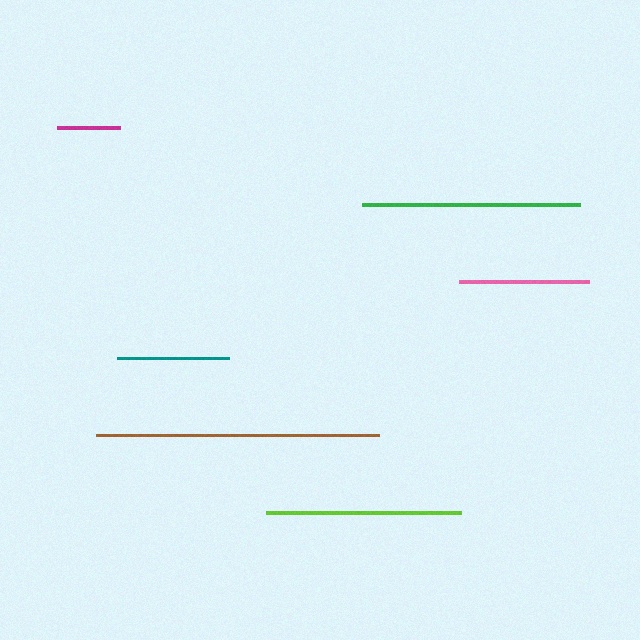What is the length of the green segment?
The green segment is approximately 217 pixels long.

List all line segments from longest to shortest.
From longest to shortest: brown, green, lime, pink, teal, magenta.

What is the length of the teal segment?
The teal segment is approximately 113 pixels long.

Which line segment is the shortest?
The magenta line is the shortest at approximately 63 pixels.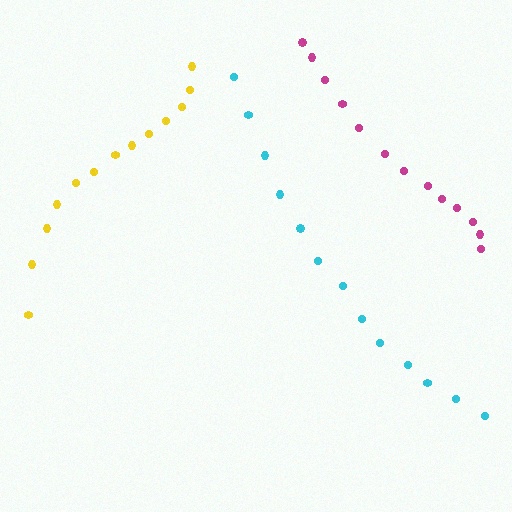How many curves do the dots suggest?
There are 3 distinct paths.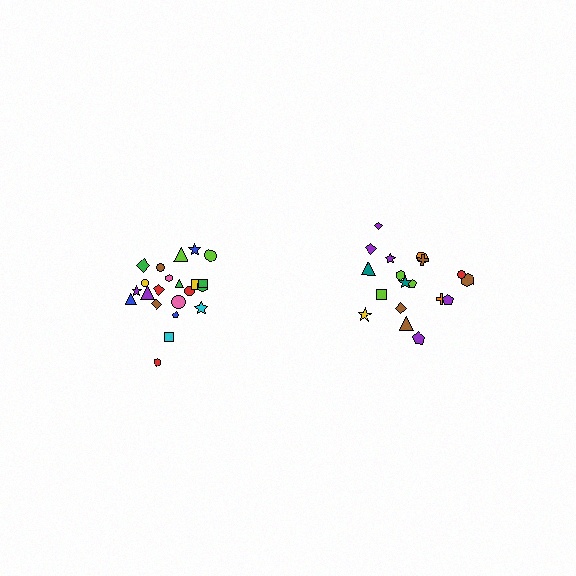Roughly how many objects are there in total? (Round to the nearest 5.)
Roughly 40 objects in total.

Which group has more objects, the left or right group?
The left group.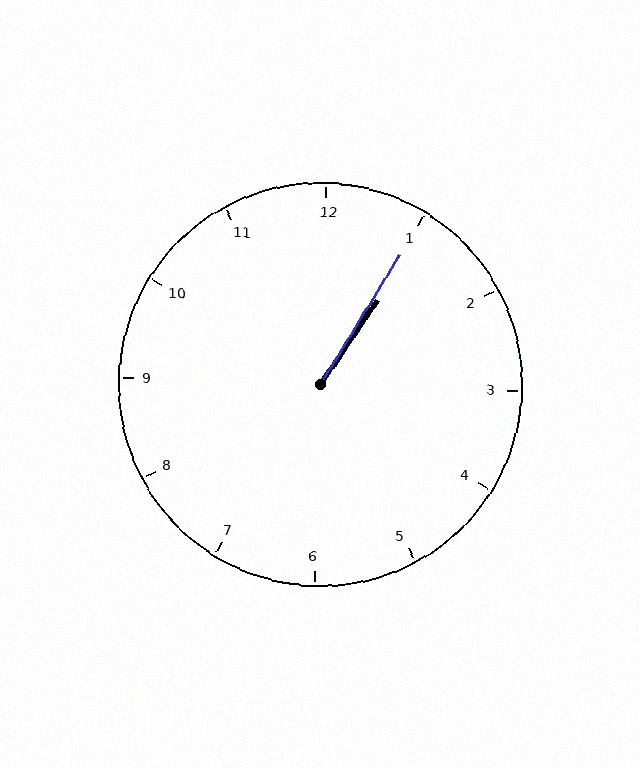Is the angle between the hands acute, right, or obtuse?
It is acute.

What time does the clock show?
1:05.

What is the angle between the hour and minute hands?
Approximately 2 degrees.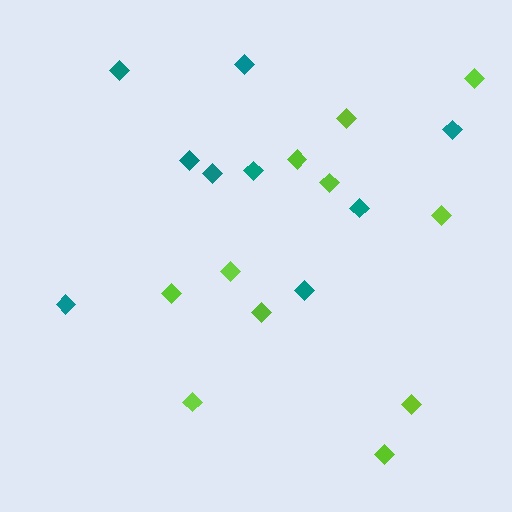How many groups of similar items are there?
There are 2 groups: one group of teal diamonds (9) and one group of lime diamonds (11).